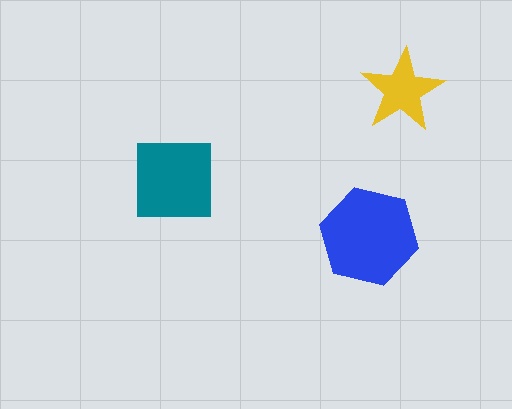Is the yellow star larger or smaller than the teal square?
Smaller.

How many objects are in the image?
There are 3 objects in the image.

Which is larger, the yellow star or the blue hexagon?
The blue hexagon.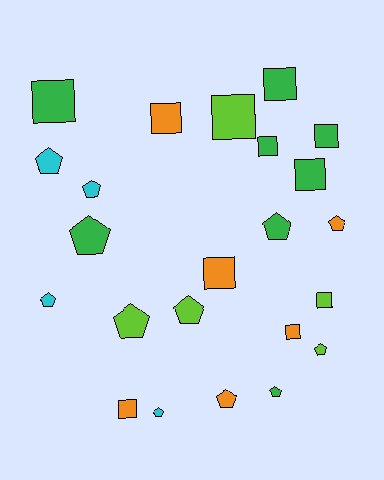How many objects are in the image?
There are 23 objects.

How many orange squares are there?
There are 4 orange squares.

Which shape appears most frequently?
Pentagon, with 12 objects.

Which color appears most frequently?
Green, with 8 objects.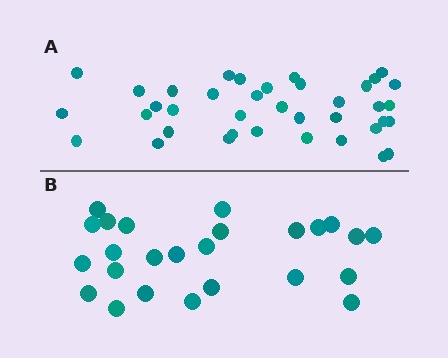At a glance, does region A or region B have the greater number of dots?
Region A (the top region) has more dots.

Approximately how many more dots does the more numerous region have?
Region A has approximately 15 more dots than region B.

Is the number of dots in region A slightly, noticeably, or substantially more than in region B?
Region A has substantially more. The ratio is roughly 1.5 to 1.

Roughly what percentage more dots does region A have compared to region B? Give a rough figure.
About 50% more.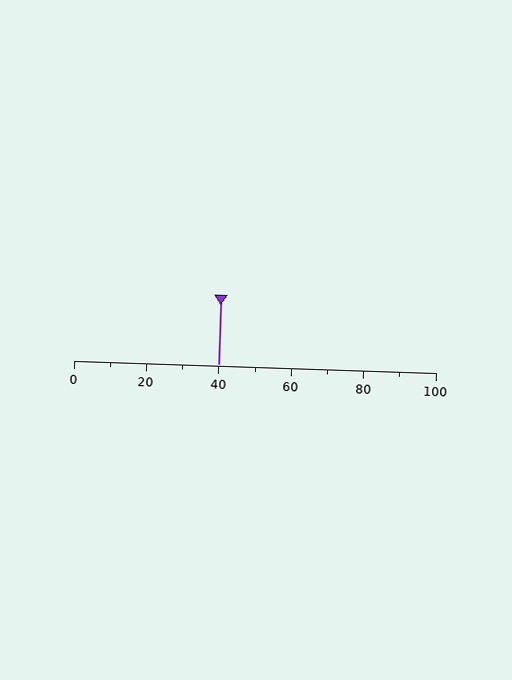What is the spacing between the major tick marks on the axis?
The major ticks are spaced 20 apart.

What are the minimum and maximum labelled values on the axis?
The axis runs from 0 to 100.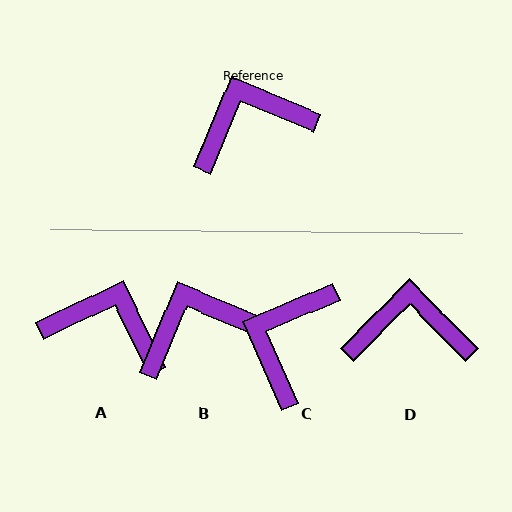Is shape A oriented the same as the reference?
No, it is off by about 42 degrees.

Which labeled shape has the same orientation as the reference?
B.